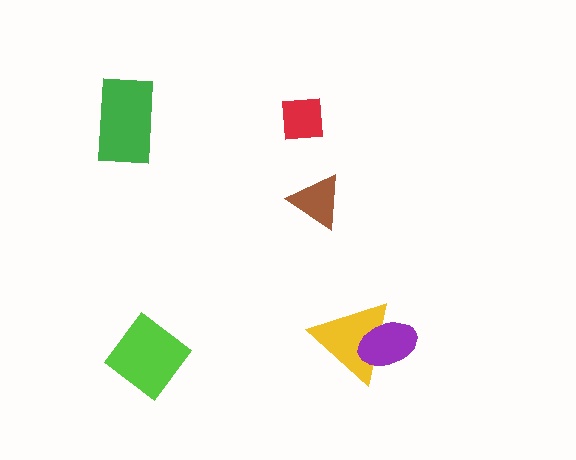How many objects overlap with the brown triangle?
0 objects overlap with the brown triangle.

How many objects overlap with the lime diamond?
0 objects overlap with the lime diamond.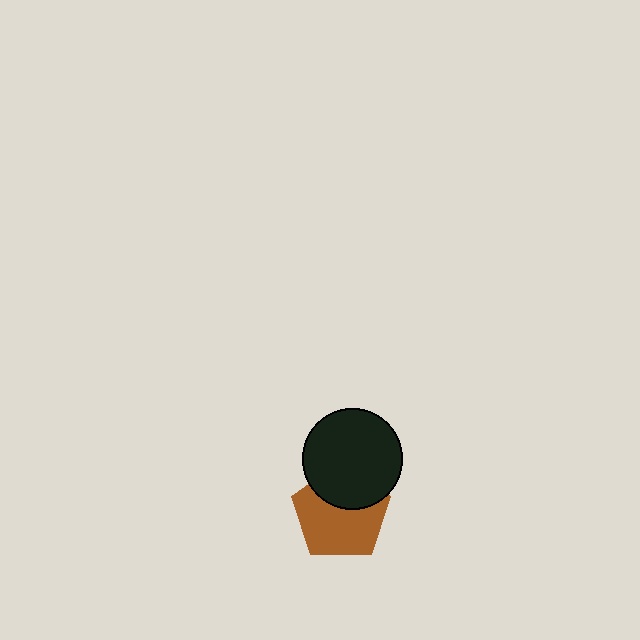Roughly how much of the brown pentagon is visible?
Most of it is visible (roughly 65%).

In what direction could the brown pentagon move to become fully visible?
The brown pentagon could move down. That would shift it out from behind the black circle entirely.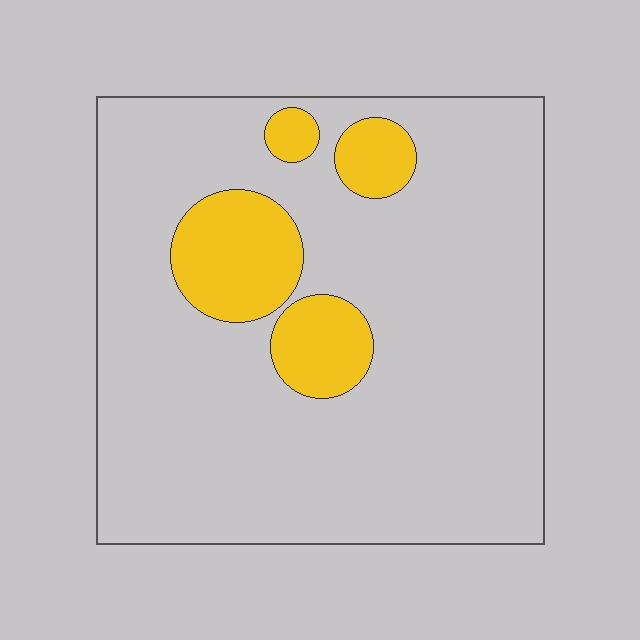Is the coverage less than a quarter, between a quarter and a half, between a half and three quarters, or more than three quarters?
Less than a quarter.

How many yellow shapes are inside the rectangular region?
4.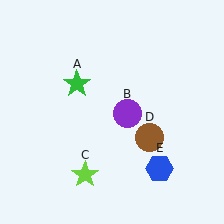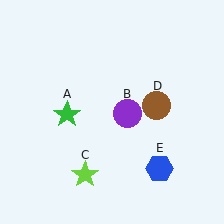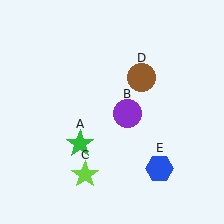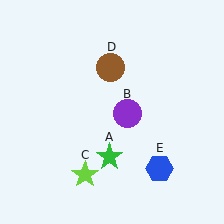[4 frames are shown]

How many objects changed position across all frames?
2 objects changed position: green star (object A), brown circle (object D).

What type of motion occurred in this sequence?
The green star (object A), brown circle (object D) rotated counterclockwise around the center of the scene.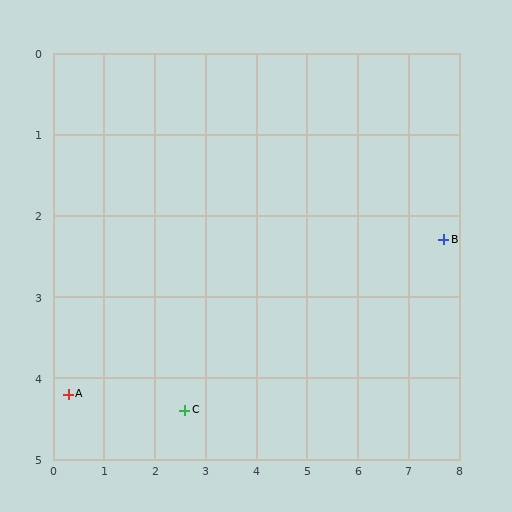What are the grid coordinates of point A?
Point A is at approximately (0.3, 4.2).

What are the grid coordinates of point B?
Point B is at approximately (7.7, 2.3).